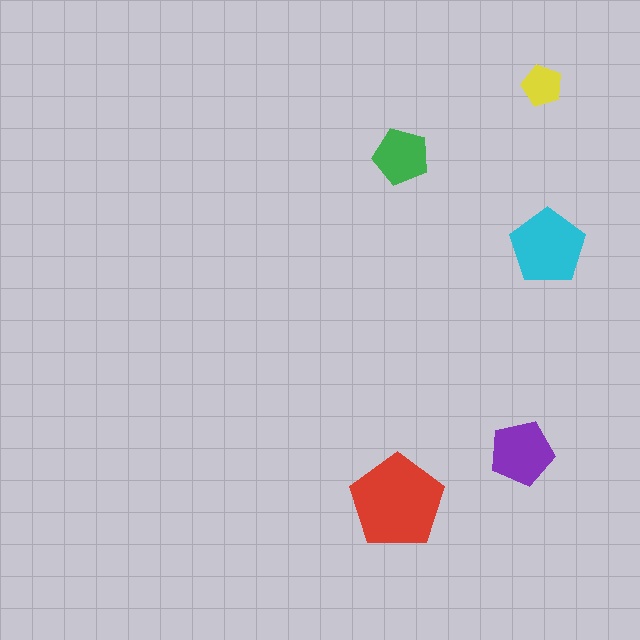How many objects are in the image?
There are 5 objects in the image.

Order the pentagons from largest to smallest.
the red one, the cyan one, the purple one, the green one, the yellow one.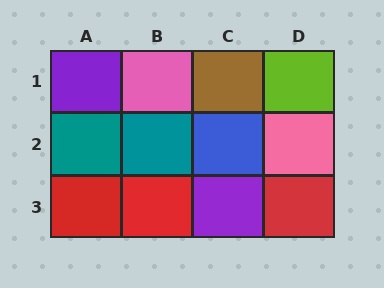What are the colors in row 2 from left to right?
Teal, teal, blue, pink.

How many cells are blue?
1 cell is blue.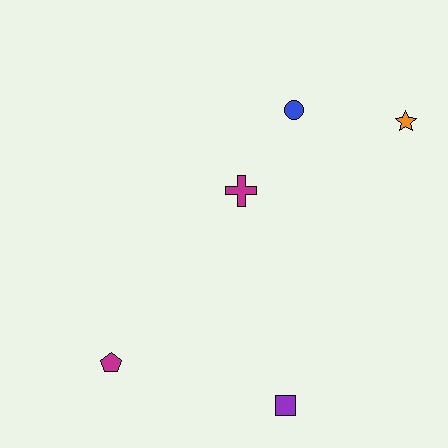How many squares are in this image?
There is 1 square.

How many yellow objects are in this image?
There are no yellow objects.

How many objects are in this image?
There are 5 objects.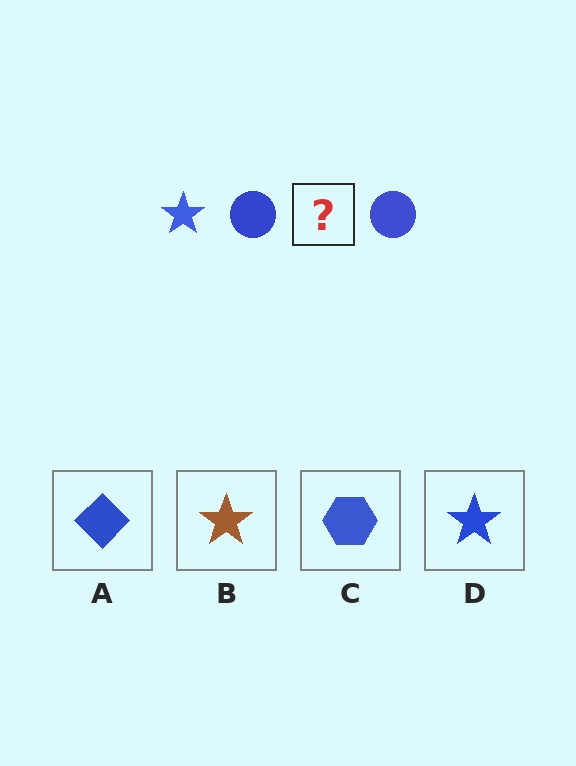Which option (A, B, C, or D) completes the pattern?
D.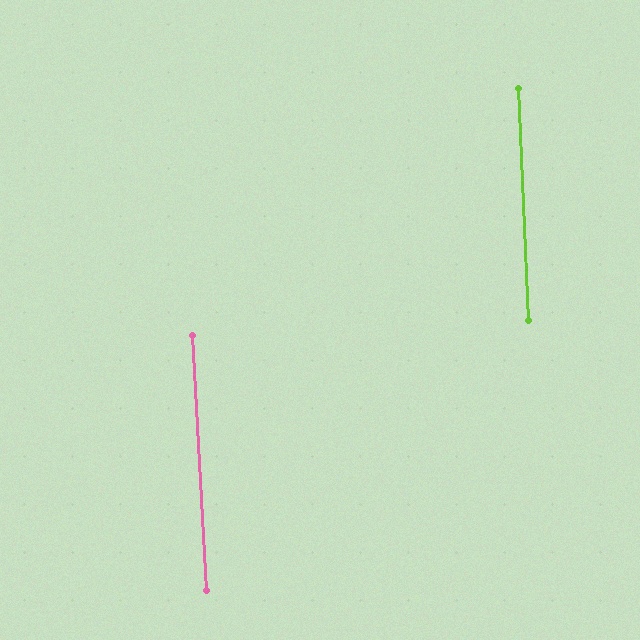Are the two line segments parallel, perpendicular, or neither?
Parallel — their directions differ by only 0.9°.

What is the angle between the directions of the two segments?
Approximately 1 degree.